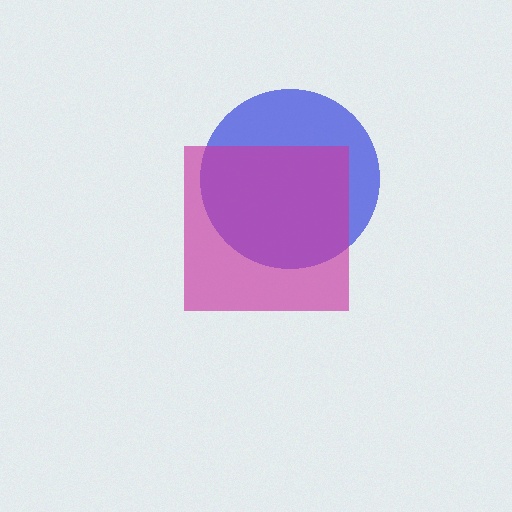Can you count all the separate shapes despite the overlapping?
Yes, there are 2 separate shapes.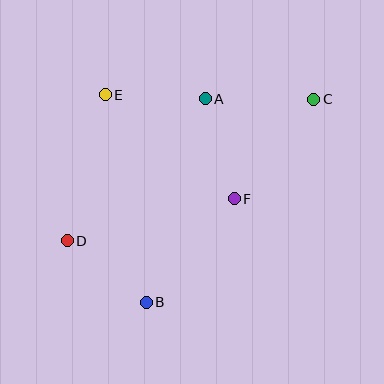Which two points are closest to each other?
Points A and E are closest to each other.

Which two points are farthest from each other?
Points C and D are farthest from each other.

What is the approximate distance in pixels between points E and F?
The distance between E and F is approximately 166 pixels.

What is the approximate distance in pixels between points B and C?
The distance between B and C is approximately 263 pixels.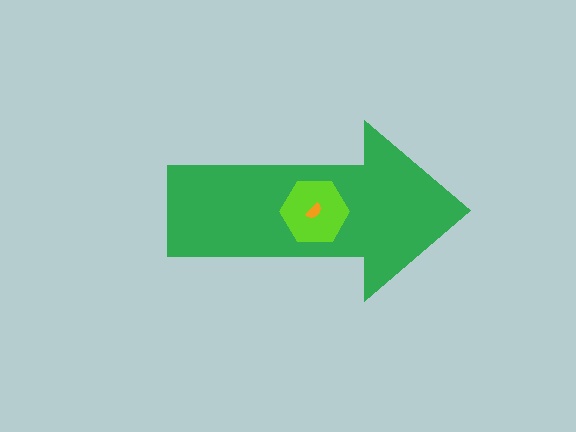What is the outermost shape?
The green arrow.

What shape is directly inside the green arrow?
The lime hexagon.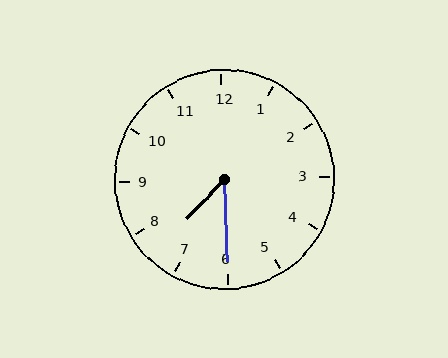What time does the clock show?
7:30.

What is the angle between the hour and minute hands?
Approximately 45 degrees.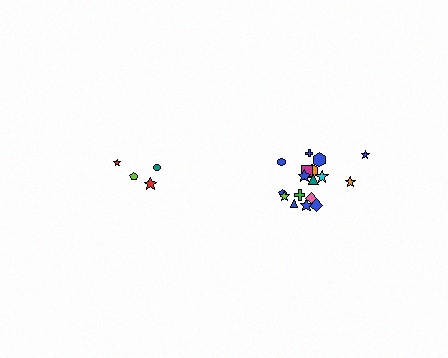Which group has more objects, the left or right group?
The right group.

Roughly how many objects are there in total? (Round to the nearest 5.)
Roughly 20 objects in total.